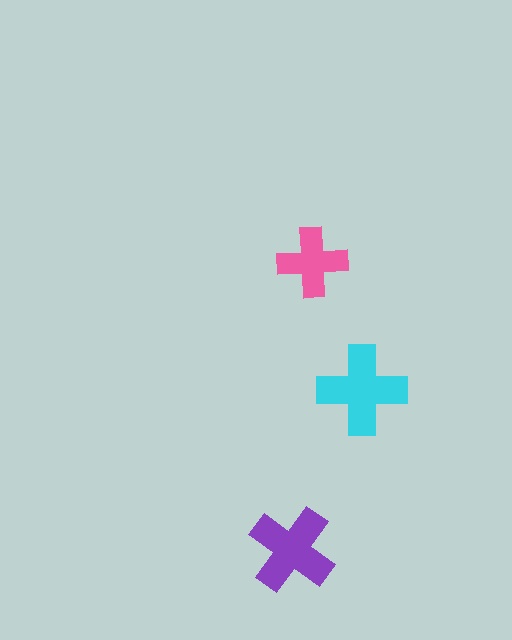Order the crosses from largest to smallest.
the cyan one, the purple one, the pink one.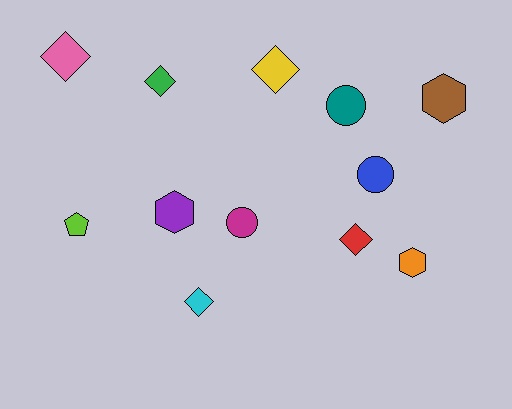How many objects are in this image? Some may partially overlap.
There are 12 objects.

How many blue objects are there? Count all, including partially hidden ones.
There is 1 blue object.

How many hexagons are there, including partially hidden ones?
There are 3 hexagons.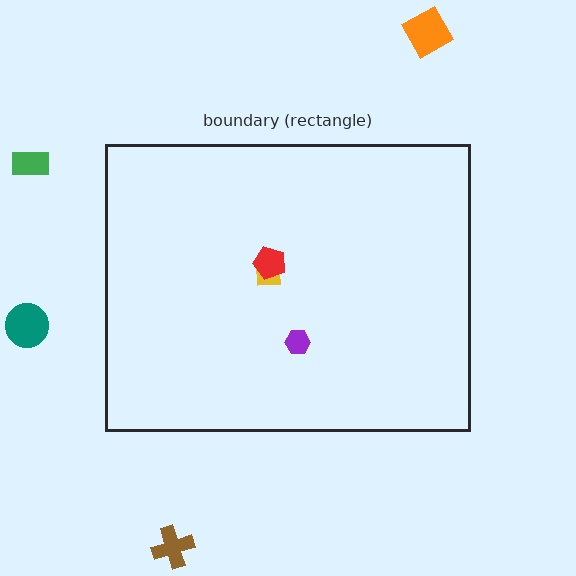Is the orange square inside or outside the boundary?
Outside.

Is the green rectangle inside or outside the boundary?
Outside.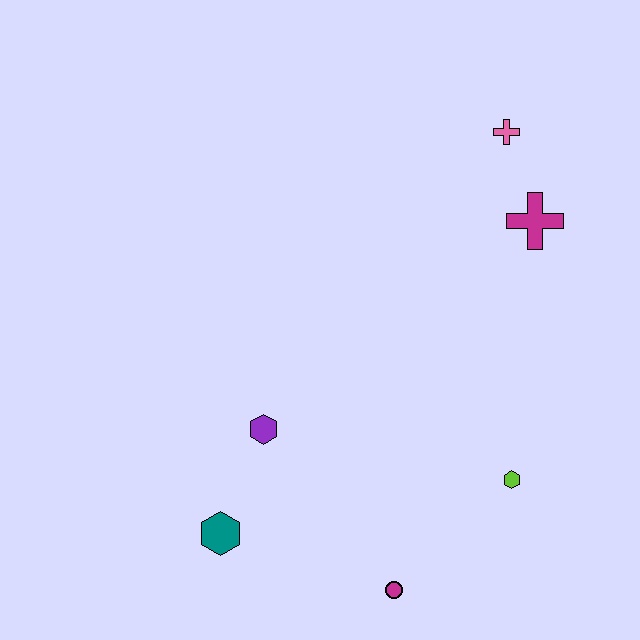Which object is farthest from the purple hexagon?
The pink cross is farthest from the purple hexagon.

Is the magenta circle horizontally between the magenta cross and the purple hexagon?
Yes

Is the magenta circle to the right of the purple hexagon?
Yes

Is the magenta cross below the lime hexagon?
No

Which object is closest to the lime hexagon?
The magenta circle is closest to the lime hexagon.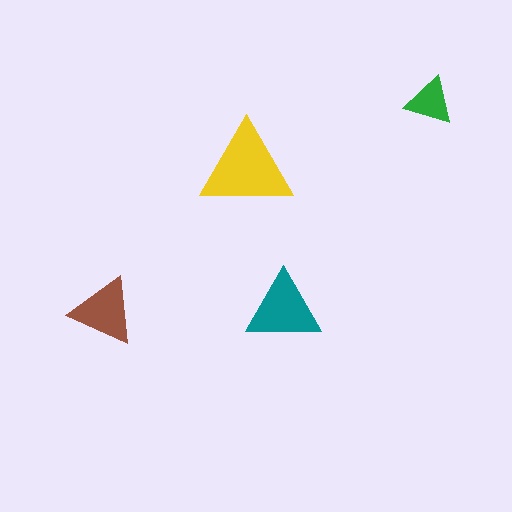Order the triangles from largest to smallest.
the yellow one, the teal one, the brown one, the green one.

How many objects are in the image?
There are 4 objects in the image.